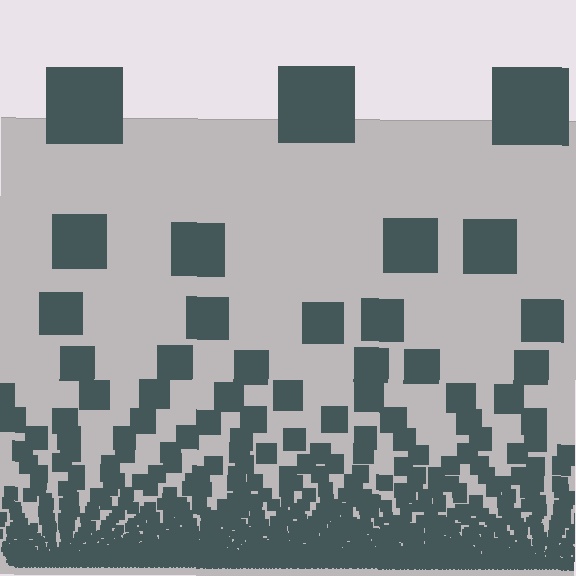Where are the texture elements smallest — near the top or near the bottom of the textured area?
Near the bottom.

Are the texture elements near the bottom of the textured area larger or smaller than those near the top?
Smaller. The gradient is inverted — elements near the bottom are smaller and denser.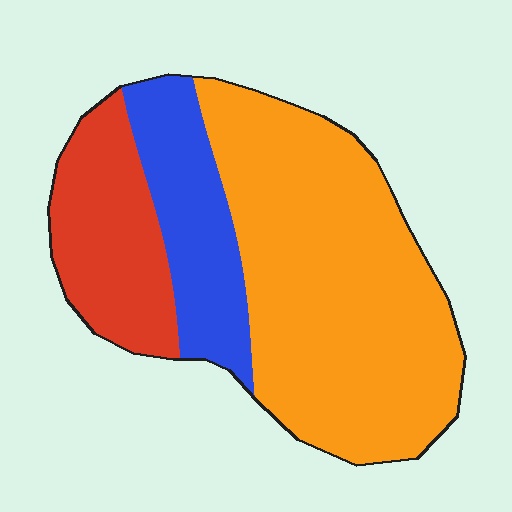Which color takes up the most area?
Orange, at roughly 60%.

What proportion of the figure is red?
Red takes up about one fifth (1/5) of the figure.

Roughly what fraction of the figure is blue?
Blue takes up less than a quarter of the figure.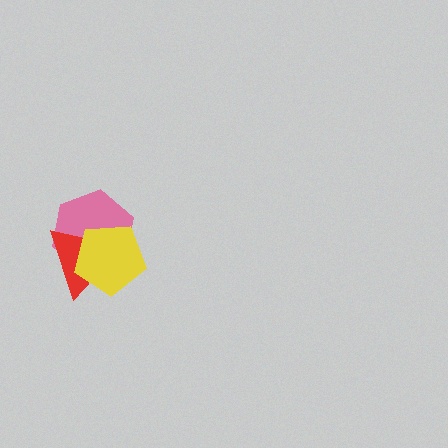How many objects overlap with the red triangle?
2 objects overlap with the red triangle.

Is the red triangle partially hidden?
Yes, it is partially covered by another shape.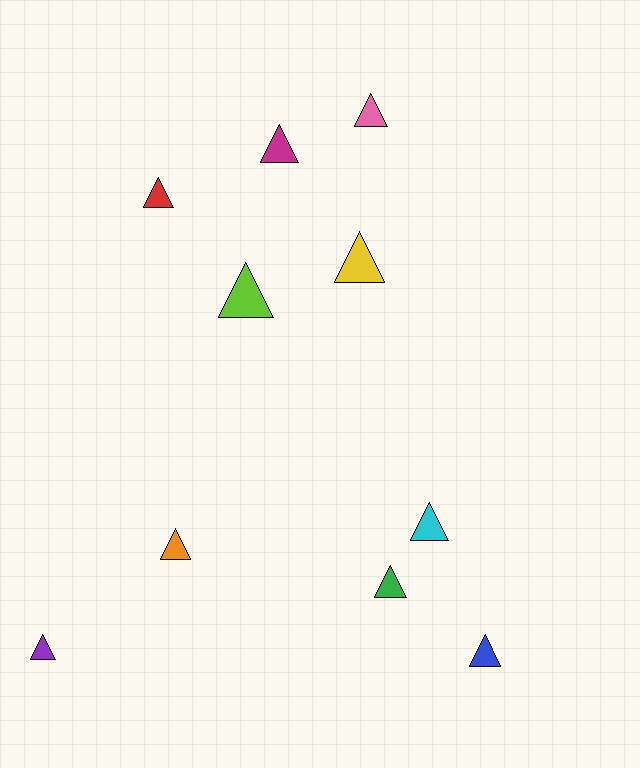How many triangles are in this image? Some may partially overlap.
There are 10 triangles.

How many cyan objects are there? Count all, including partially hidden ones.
There is 1 cyan object.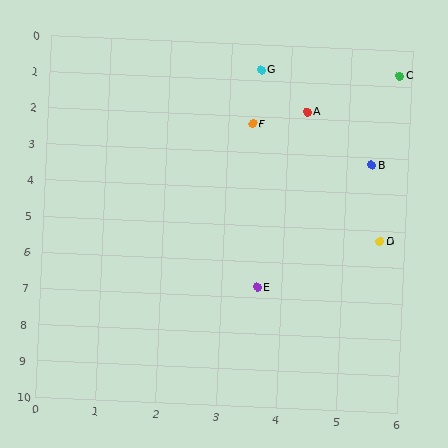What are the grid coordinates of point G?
Point G is at approximately (3.5, 0.7).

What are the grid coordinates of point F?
Point F is at approximately (3.4, 2.2).